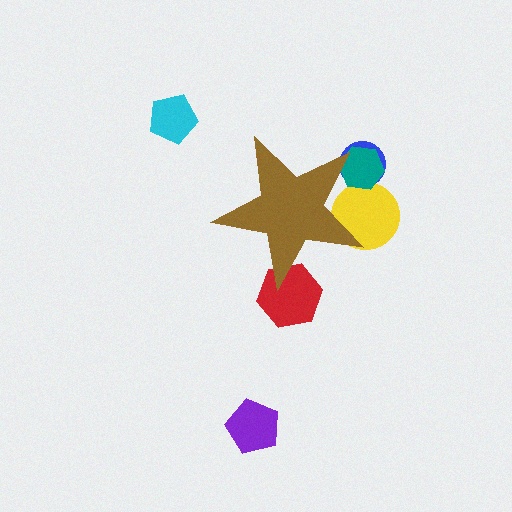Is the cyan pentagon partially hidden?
No, the cyan pentagon is fully visible.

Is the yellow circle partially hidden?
Yes, the yellow circle is partially hidden behind the brown star.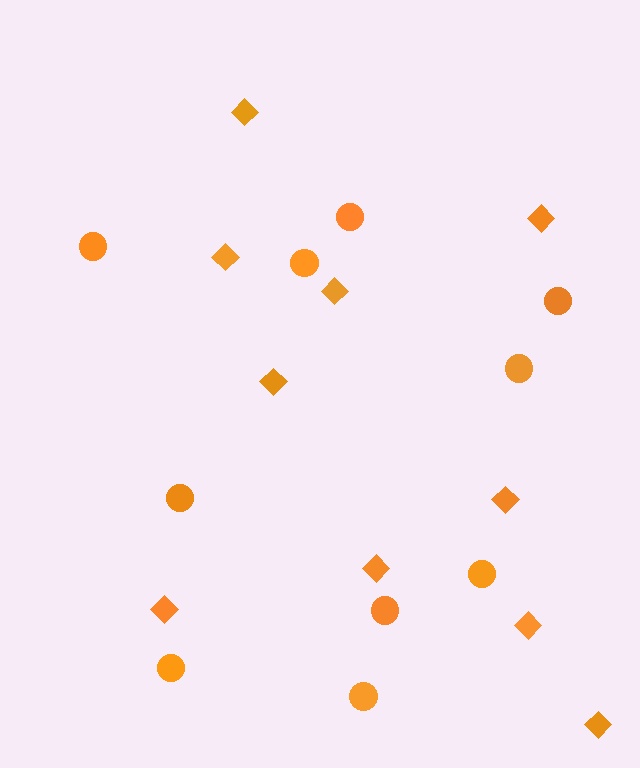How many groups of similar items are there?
There are 2 groups: one group of circles (10) and one group of diamonds (10).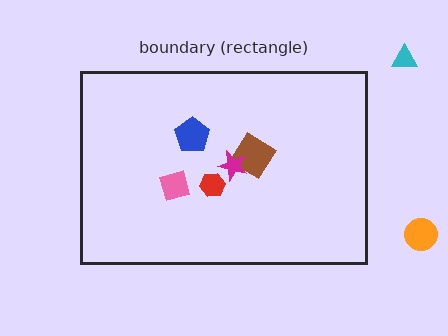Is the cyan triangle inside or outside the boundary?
Outside.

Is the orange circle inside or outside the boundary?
Outside.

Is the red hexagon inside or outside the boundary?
Inside.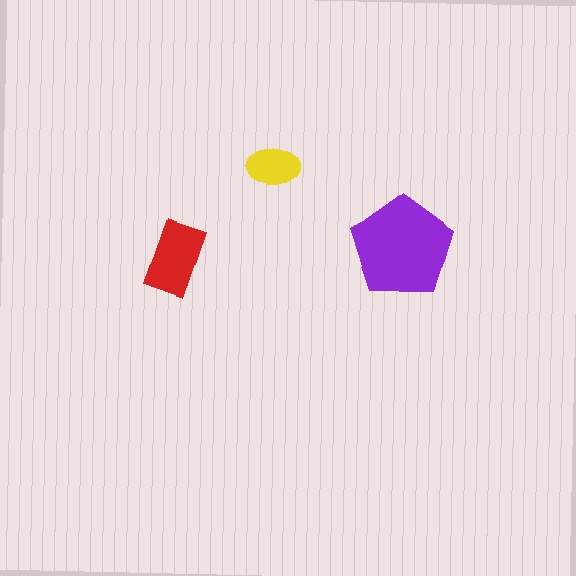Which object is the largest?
The purple pentagon.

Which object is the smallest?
The yellow ellipse.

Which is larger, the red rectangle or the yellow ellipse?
The red rectangle.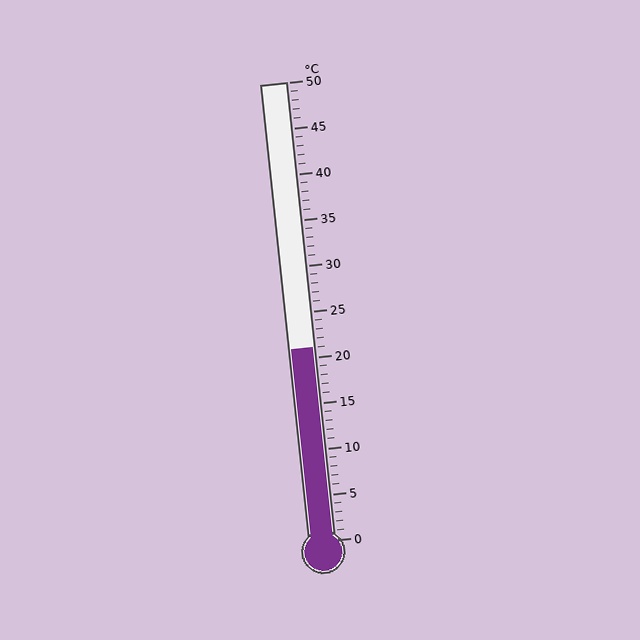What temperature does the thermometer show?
The thermometer shows approximately 21°C.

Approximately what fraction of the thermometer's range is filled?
The thermometer is filled to approximately 40% of its range.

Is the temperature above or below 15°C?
The temperature is above 15°C.